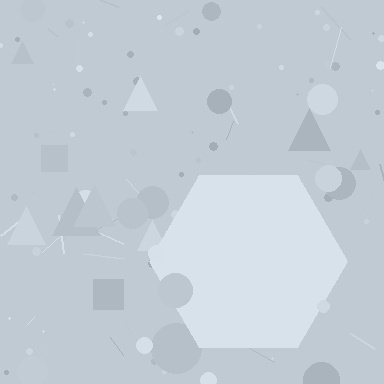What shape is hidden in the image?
A hexagon is hidden in the image.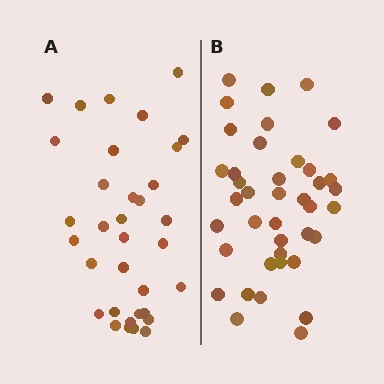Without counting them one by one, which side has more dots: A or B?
Region B (the right region) has more dots.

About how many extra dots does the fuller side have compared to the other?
Region B has about 6 more dots than region A.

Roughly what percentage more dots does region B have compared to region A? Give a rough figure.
About 20% more.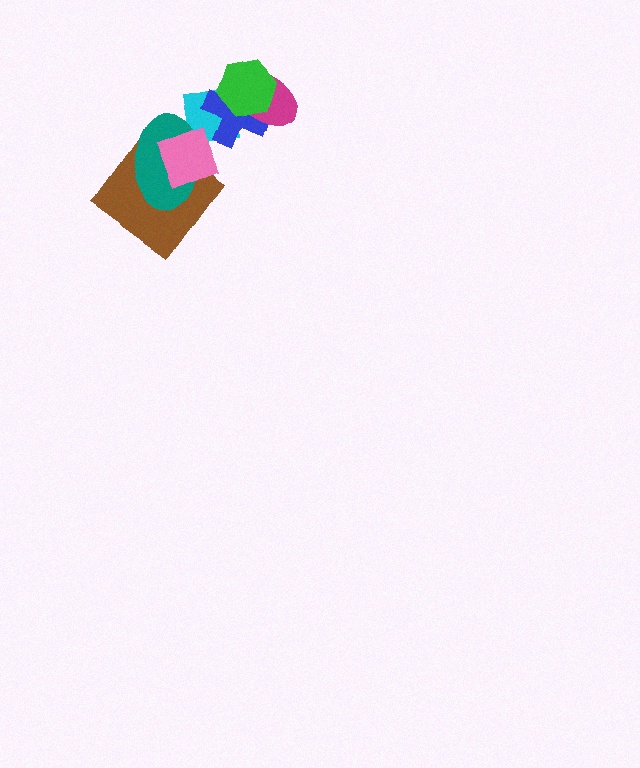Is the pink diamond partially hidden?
No, no other shape covers it.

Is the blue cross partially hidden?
Yes, it is partially covered by another shape.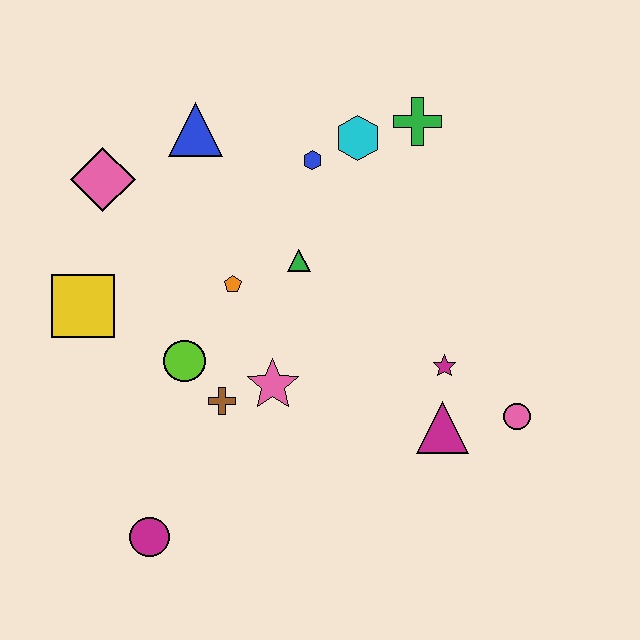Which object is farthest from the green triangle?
The magenta circle is farthest from the green triangle.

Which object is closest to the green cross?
The cyan hexagon is closest to the green cross.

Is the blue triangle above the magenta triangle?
Yes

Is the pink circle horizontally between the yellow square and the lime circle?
No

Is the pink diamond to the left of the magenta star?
Yes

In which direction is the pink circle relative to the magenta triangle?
The pink circle is to the right of the magenta triangle.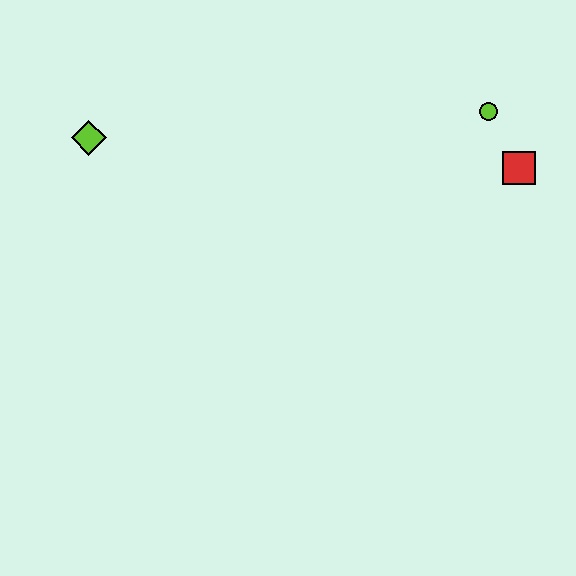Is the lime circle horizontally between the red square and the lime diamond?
Yes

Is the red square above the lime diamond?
No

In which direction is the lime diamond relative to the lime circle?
The lime diamond is to the left of the lime circle.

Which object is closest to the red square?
The lime circle is closest to the red square.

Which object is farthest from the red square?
The lime diamond is farthest from the red square.